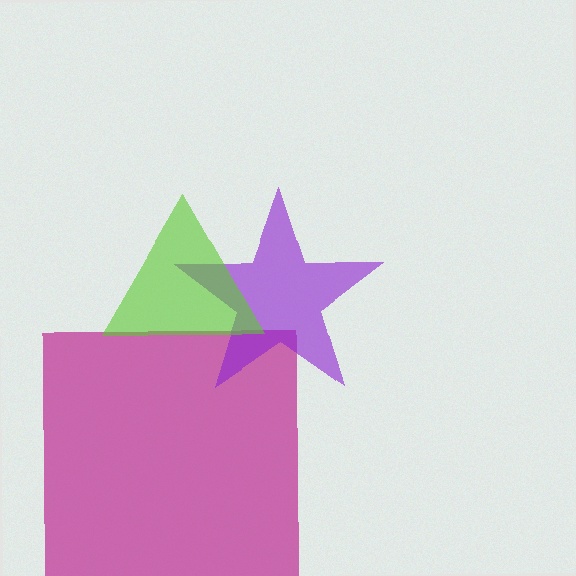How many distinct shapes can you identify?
There are 3 distinct shapes: a magenta square, a purple star, a lime triangle.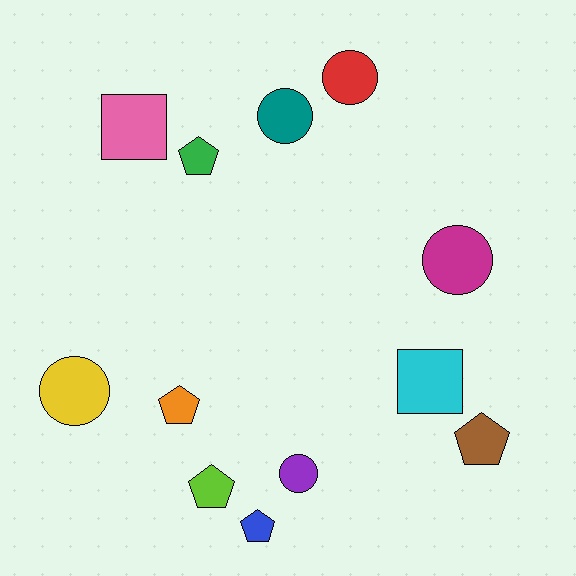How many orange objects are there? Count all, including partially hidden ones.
There is 1 orange object.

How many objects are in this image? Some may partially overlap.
There are 12 objects.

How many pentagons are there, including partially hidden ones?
There are 5 pentagons.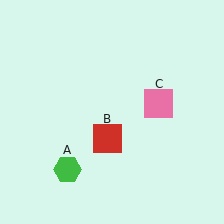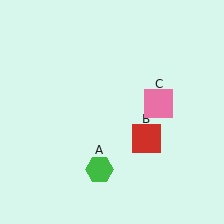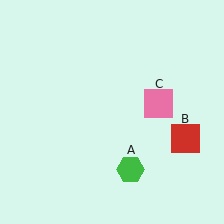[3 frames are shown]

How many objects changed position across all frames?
2 objects changed position: green hexagon (object A), red square (object B).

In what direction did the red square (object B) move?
The red square (object B) moved right.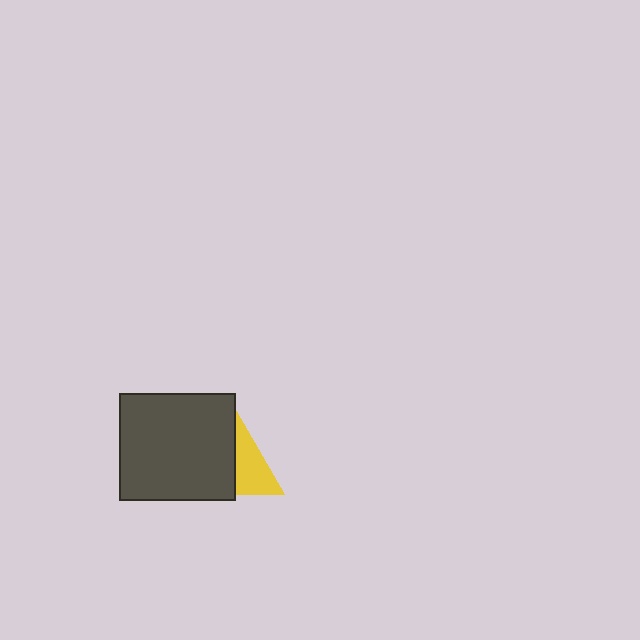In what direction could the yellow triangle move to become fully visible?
The yellow triangle could move right. That would shift it out from behind the dark gray rectangle entirely.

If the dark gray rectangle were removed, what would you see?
You would see the complete yellow triangle.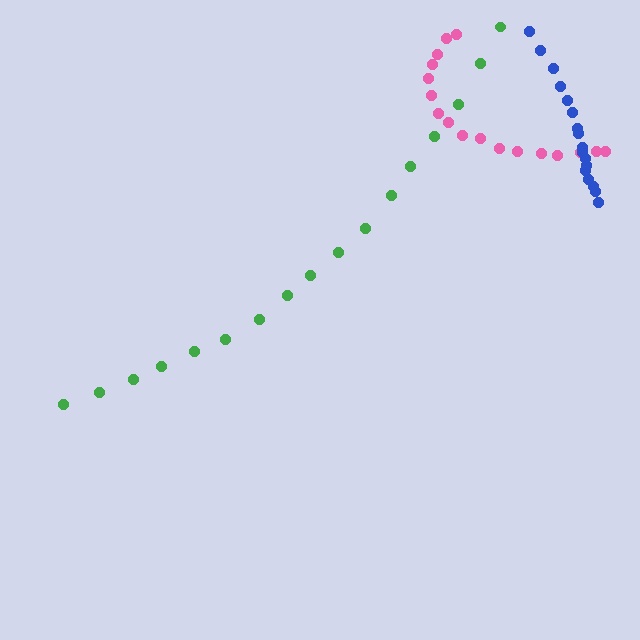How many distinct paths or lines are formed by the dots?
There are 3 distinct paths.